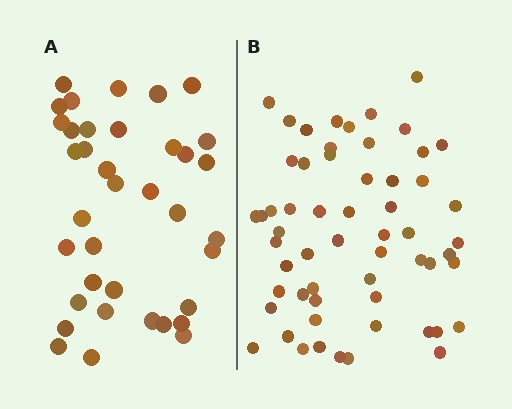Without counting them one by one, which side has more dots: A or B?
Region B (the right region) has more dots.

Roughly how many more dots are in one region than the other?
Region B has approximately 20 more dots than region A.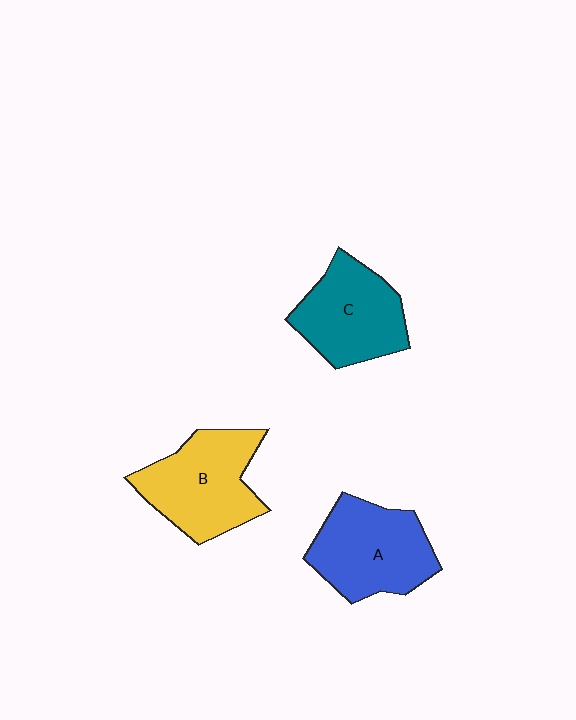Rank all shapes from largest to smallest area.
From largest to smallest: B (yellow), A (blue), C (teal).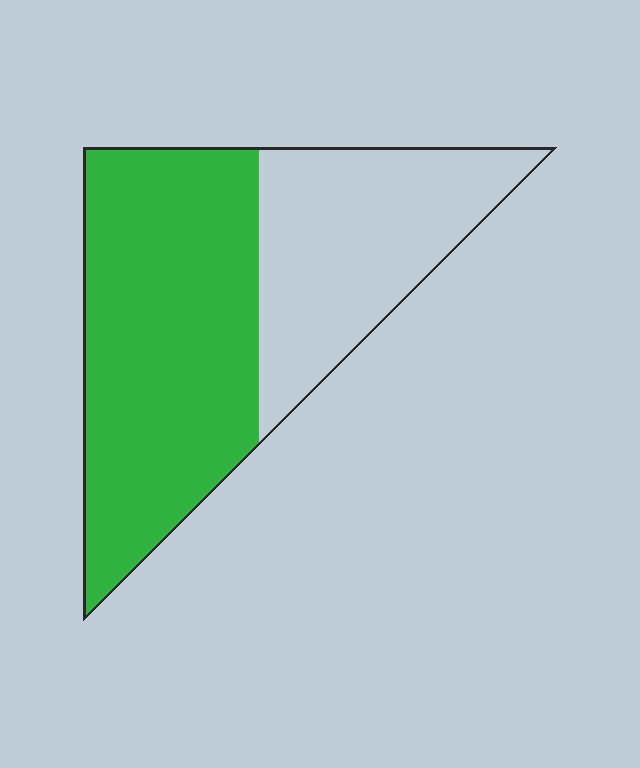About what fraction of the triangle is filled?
About three fifths (3/5).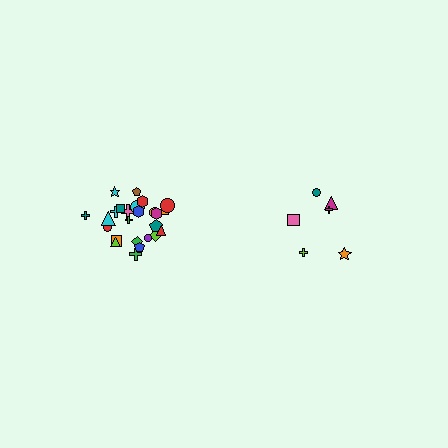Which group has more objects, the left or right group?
The left group.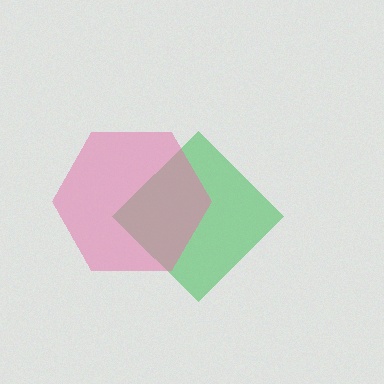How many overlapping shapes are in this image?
There are 2 overlapping shapes in the image.